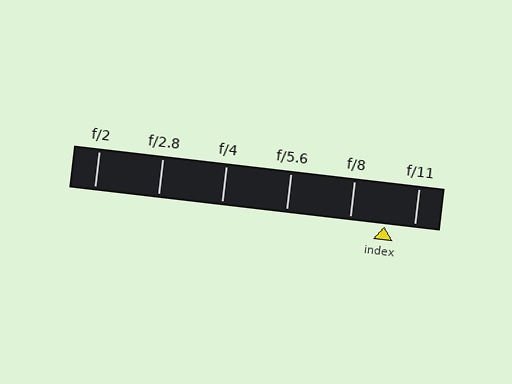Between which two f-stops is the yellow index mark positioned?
The index mark is between f/8 and f/11.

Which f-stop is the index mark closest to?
The index mark is closest to f/11.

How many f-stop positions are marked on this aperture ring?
There are 6 f-stop positions marked.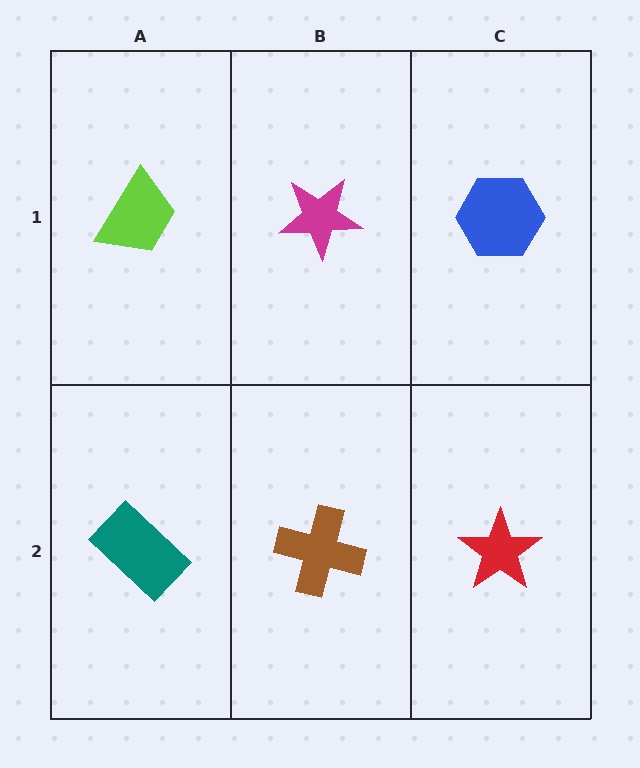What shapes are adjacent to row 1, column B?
A brown cross (row 2, column B), a lime trapezoid (row 1, column A), a blue hexagon (row 1, column C).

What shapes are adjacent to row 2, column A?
A lime trapezoid (row 1, column A), a brown cross (row 2, column B).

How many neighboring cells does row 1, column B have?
3.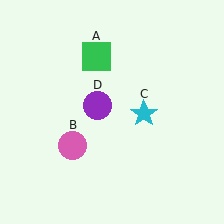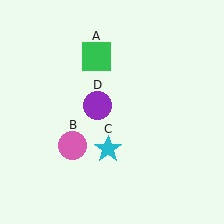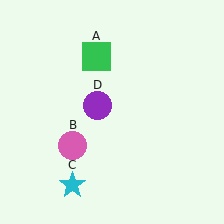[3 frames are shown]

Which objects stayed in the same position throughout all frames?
Green square (object A) and pink circle (object B) and purple circle (object D) remained stationary.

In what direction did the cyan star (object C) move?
The cyan star (object C) moved down and to the left.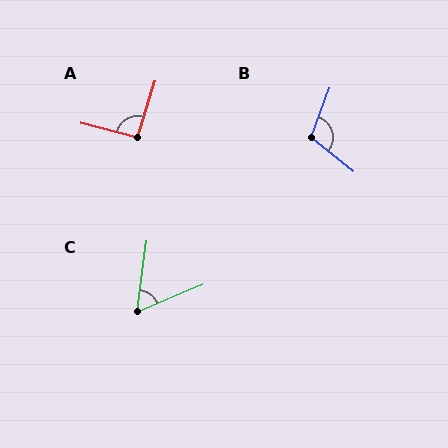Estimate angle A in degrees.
Approximately 93 degrees.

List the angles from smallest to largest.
C (60°), A (93°), B (108°).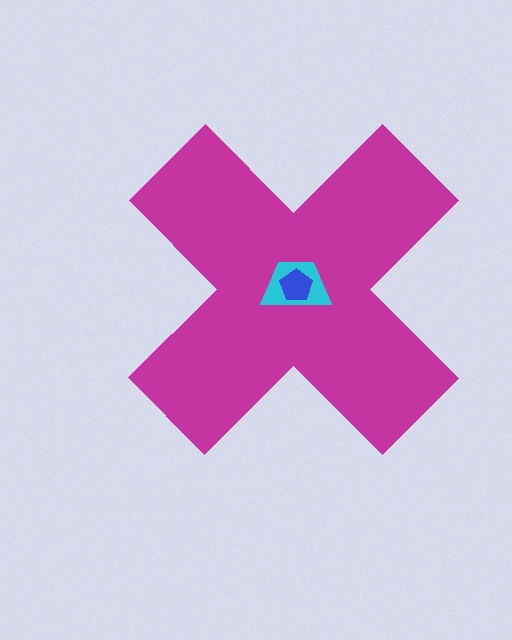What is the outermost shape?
The magenta cross.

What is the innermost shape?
The blue pentagon.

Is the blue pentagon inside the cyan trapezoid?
Yes.